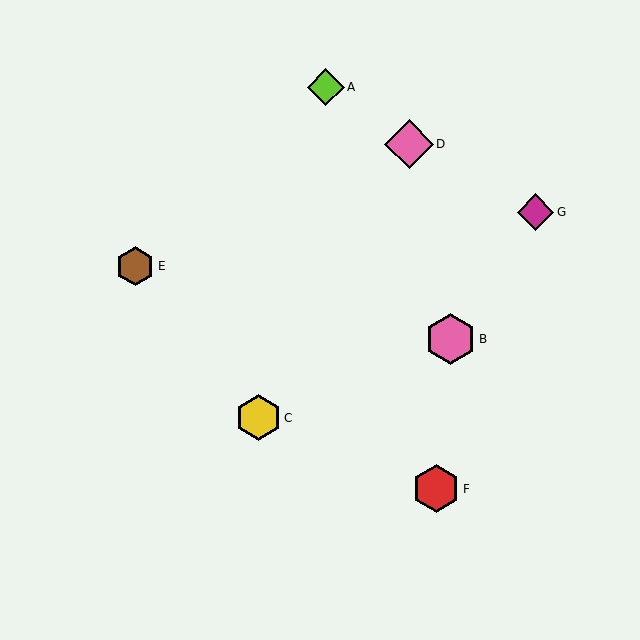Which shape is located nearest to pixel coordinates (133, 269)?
The brown hexagon (labeled E) at (135, 266) is nearest to that location.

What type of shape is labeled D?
Shape D is a pink diamond.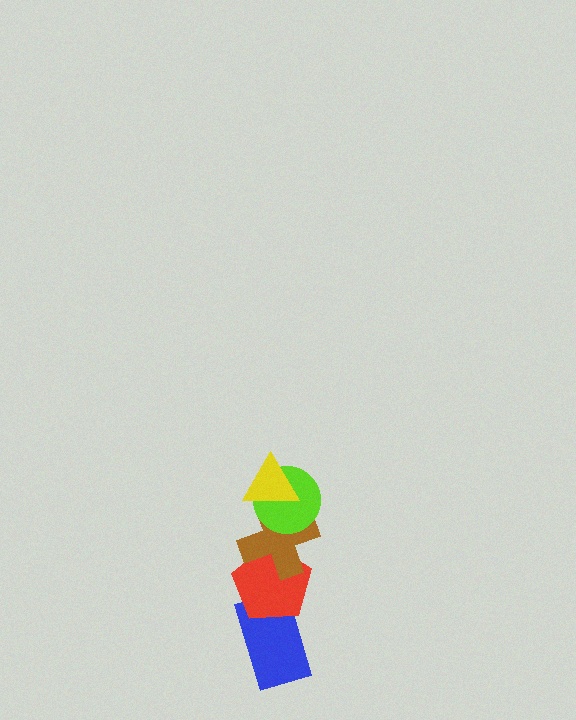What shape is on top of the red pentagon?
The brown cross is on top of the red pentagon.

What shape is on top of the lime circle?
The yellow triangle is on top of the lime circle.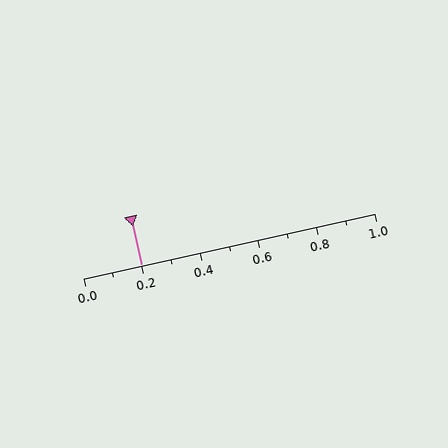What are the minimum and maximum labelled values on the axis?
The axis runs from 0.0 to 1.0.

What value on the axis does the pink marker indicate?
The marker indicates approximately 0.2.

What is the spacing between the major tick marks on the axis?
The major ticks are spaced 0.2 apart.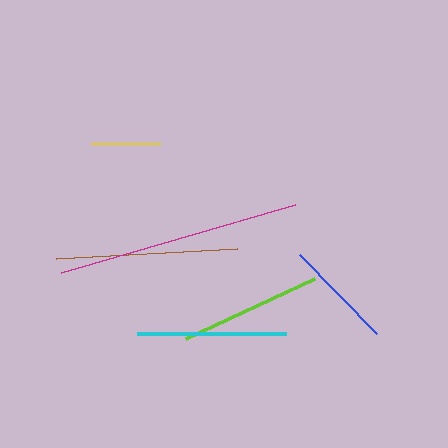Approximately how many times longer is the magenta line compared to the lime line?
The magenta line is approximately 1.7 times the length of the lime line.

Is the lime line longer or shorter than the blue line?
The lime line is longer than the blue line.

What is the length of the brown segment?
The brown segment is approximately 181 pixels long.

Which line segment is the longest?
The magenta line is the longest at approximately 243 pixels.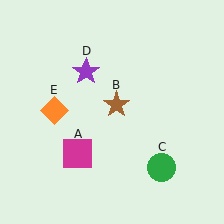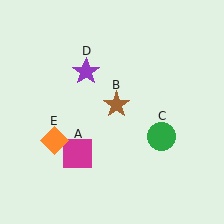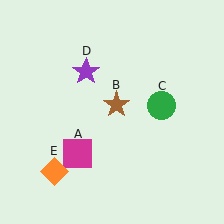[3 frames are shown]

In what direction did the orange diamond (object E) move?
The orange diamond (object E) moved down.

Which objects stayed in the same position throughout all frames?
Magenta square (object A) and brown star (object B) and purple star (object D) remained stationary.